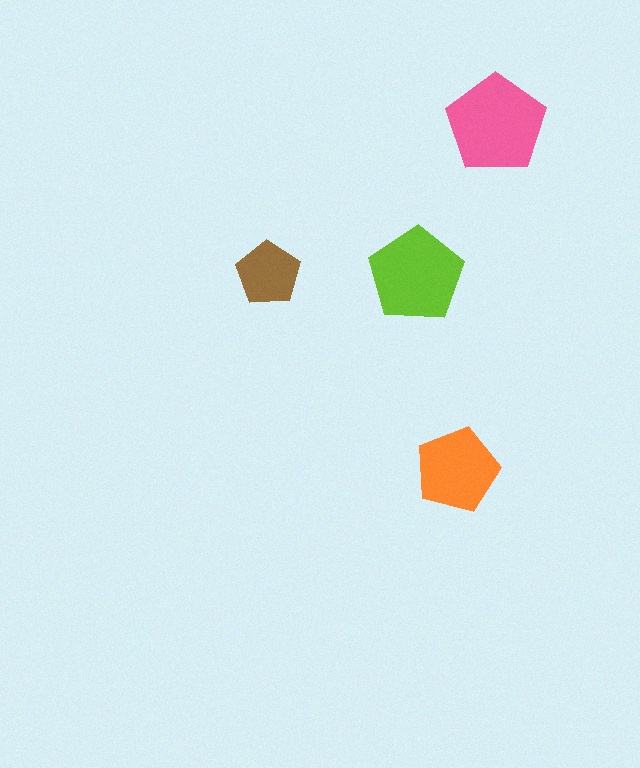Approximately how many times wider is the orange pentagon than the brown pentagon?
About 1.5 times wider.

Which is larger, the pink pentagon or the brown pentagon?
The pink one.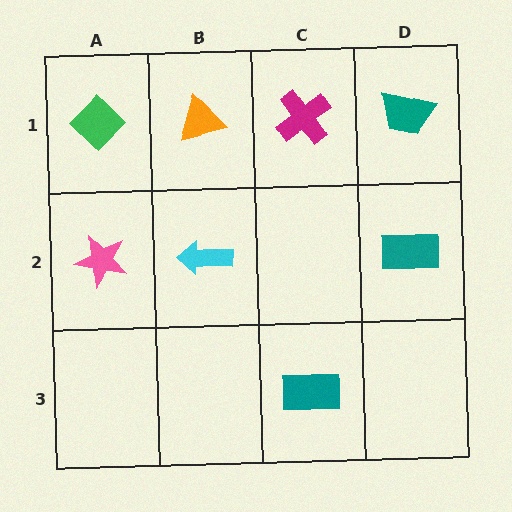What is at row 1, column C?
A magenta cross.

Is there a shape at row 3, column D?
No, that cell is empty.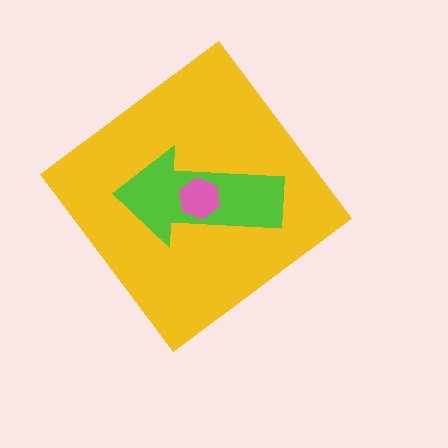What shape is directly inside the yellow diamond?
The lime arrow.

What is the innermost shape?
The pink hexagon.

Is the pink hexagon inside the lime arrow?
Yes.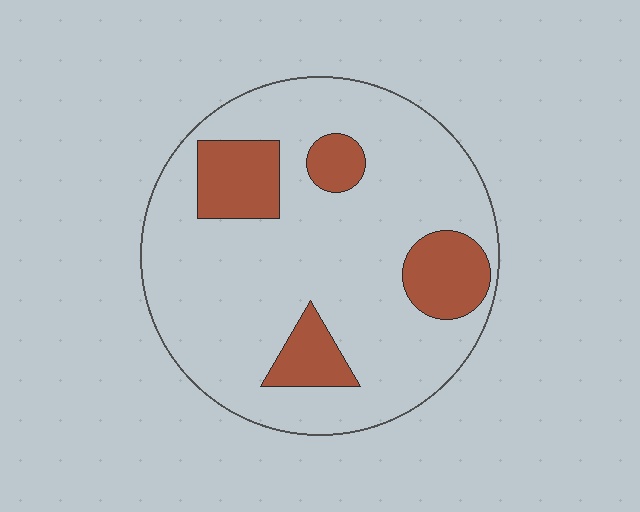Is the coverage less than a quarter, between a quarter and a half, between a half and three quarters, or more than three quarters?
Less than a quarter.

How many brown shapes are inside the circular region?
4.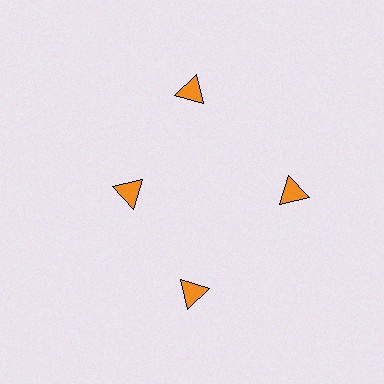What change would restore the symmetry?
The symmetry would be restored by moving it outward, back onto the ring so that all 4 triangles sit at equal angles and equal distance from the center.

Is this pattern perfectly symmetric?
No. The 4 orange triangles are arranged in a ring, but one element near the 9 o'clock position is pulled inward toward the center, breaking the 4-fold rotational symmetry.